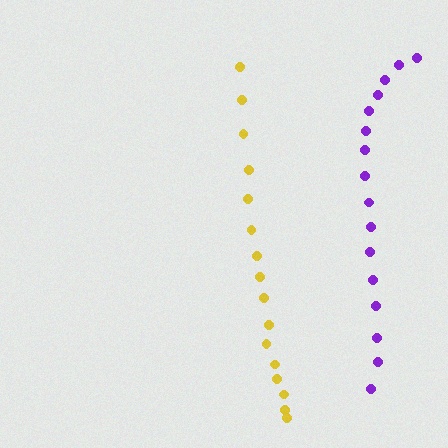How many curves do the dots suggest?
There are 2 distinct paths.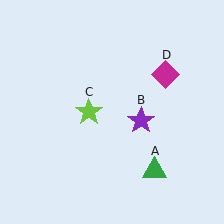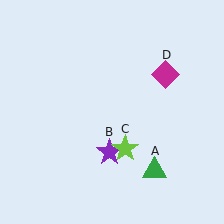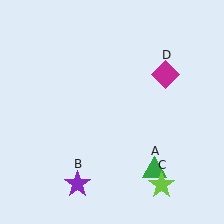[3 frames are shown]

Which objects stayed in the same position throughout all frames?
Green triangle (object A) and magenta diamond (object D) remained stationary.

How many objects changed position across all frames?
2 objects changed position: purple star (object B), lime star (object C).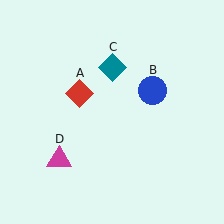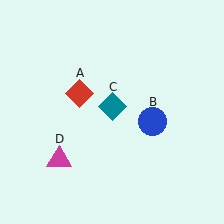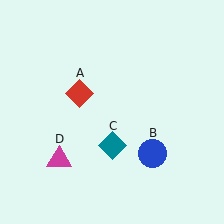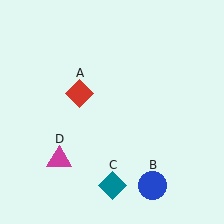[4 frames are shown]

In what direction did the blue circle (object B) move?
The blue circle (object B) moved down.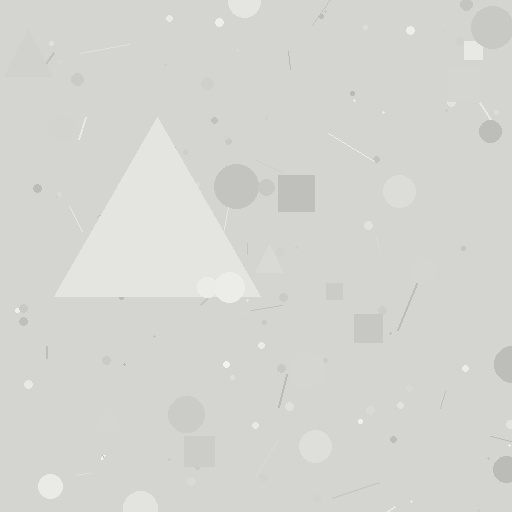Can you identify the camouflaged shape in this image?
The camouflaged shape is a triangle.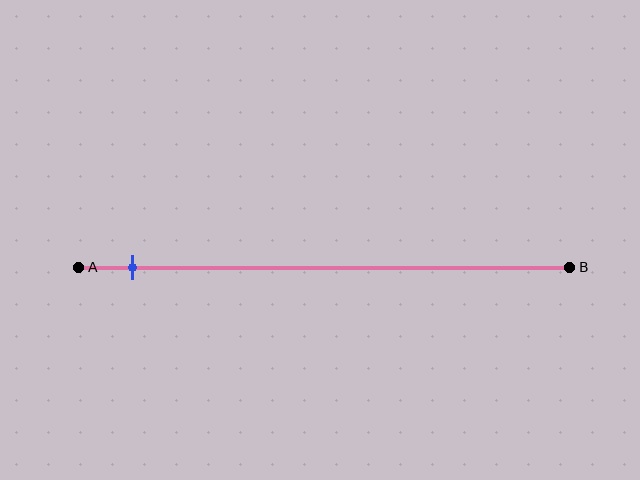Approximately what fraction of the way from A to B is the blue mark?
The blue mark is approximately 10% of the way from A to B.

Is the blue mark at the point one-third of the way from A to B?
No, the mark is at about 10% from A, not at the 33% one-third point.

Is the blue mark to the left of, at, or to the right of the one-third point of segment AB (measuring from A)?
The blue mark is to the left of the one-third point of segment AB.